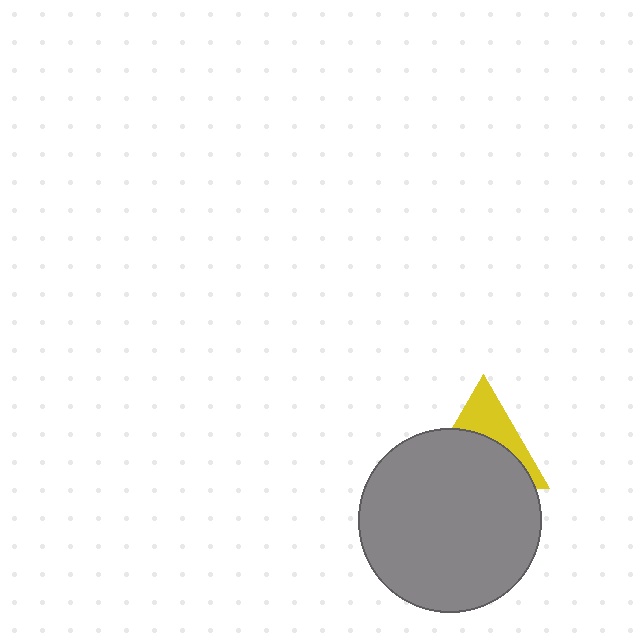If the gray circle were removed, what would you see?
You would see the complete yellow triangle.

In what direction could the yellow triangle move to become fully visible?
The yellow triangle could move up. That would shift it out from behind the gray circle entirely.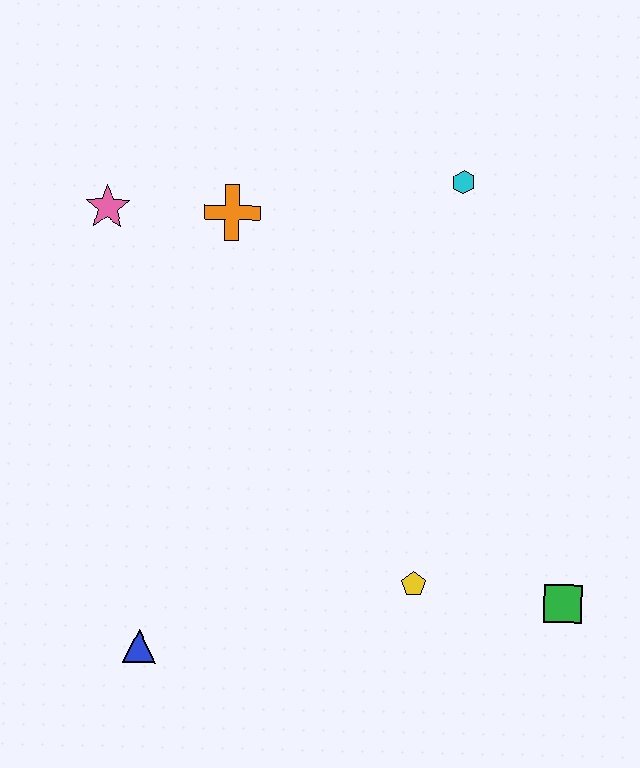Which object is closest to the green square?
The yellow pentagon is closest to the green square.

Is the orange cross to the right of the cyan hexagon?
No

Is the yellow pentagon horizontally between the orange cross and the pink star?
No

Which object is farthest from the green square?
The pink star is farthest from the green square.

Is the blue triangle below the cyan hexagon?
Yes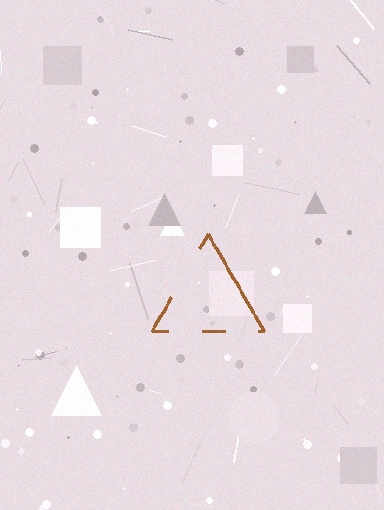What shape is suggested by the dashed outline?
The dashed outline suggests a triangle.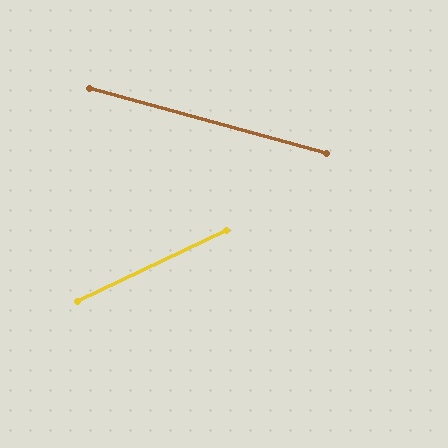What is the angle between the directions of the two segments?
Approximately 41 degrees.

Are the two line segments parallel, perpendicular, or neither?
Neither parallel nor perpendicular — they differ by about 41°.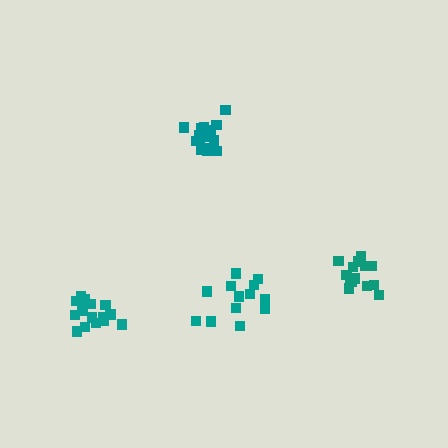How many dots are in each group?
Group 1: 13 dots, Group 2: 16 dots, Group 3: 16 dots, Group 4: 14 dots (59 total).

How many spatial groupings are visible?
There are 4 spatial groupings.